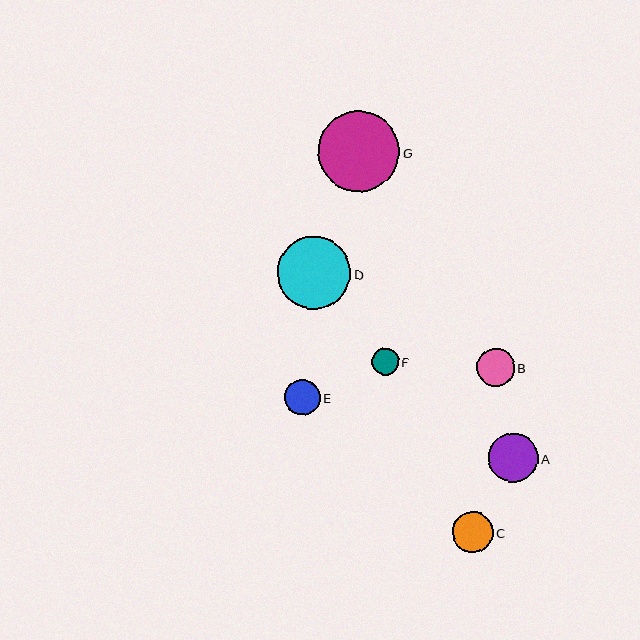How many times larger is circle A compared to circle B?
Circle A is approximately 1.3 times the size of circle B.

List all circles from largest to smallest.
From largest to smallest: G, D, A, C, B, E, F.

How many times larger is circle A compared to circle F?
Circle A is approximately 1.8 times the size of circle F.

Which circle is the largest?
Circle G is the largest with a size of approximately 81 pixels.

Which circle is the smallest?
Circle F is the smallest with a size of approximately 27 pixels.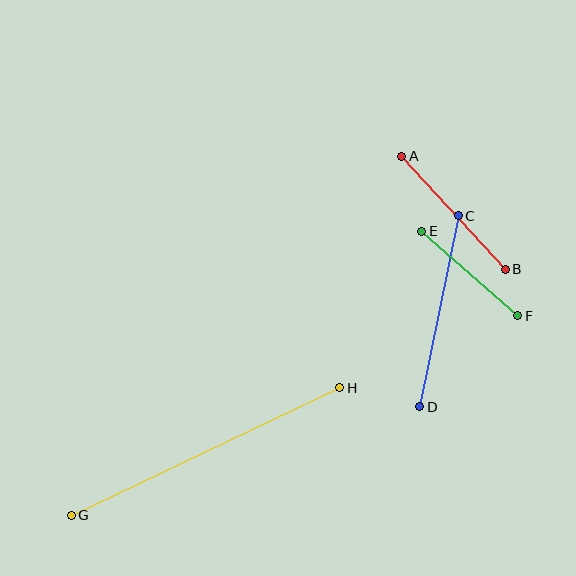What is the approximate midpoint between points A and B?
The midpoint is at approximately (454, 213) pixels.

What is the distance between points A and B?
The distance is approximately 154 pixels.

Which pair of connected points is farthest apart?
Points G and H are farthest apart.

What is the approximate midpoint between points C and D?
The midpoint is at approximately (439, 311) pixels.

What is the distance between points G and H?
The distance is approximately 297 pixels.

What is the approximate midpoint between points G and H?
The midpoint is at approximately (205, 452) pixels.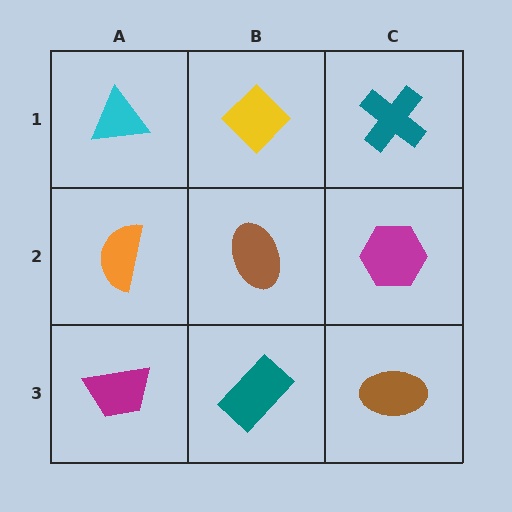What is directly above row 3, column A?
An orange semicircle.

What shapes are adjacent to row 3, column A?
An orange semicircle (row 2, column A), a teal rectangle (row 3, column B).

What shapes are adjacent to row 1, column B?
A brown ellipse (row 2, column B), a cyan triangle (row 1, column A), a teal cross (row 1, column C).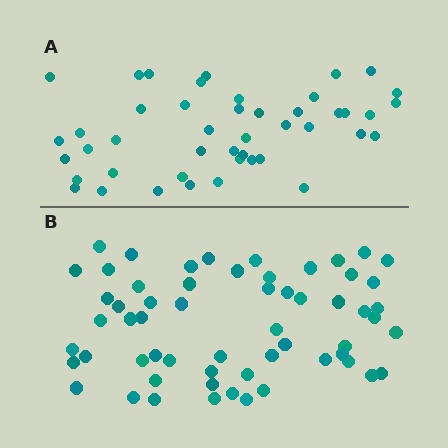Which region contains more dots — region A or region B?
Region B (the bottom region) has more dots.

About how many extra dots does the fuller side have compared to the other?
Region B has approximately 15 more dots than region A.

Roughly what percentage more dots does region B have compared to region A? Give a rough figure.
About 30% more.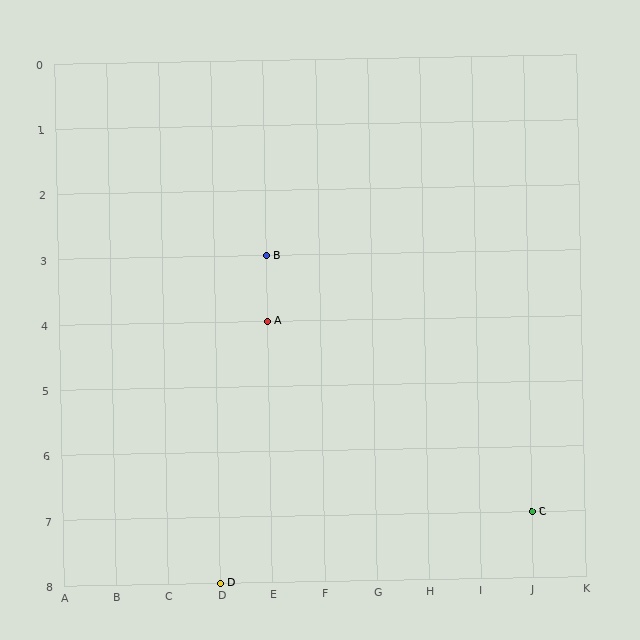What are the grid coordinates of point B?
Point B is at grid coordinates (E, 3).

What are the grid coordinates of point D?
Point D is at grid coordinates (D, 8).